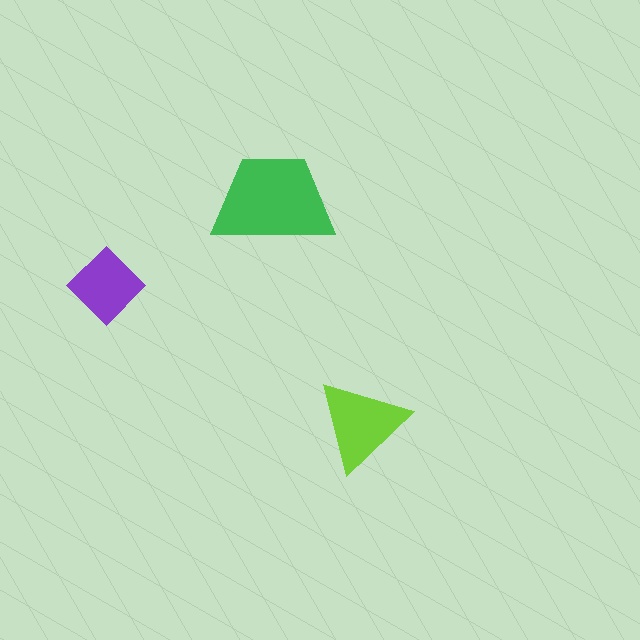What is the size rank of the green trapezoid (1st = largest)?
1st.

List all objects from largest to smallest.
The green trapezoid, the lime triangle, the purple diamond.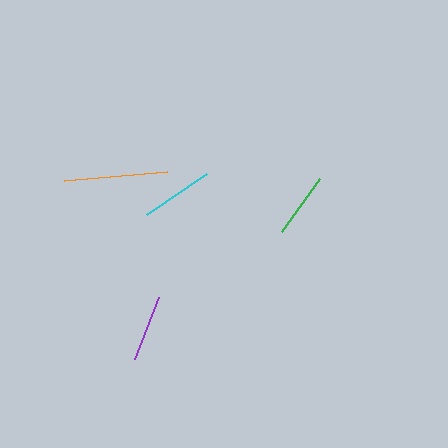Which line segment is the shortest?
The green line is the shortest at approximately 65 pixels.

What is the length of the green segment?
The green segment is approximately 65 pixels long.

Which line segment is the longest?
The orange line is the longest at approximately 104 pixels.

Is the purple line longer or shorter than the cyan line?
The cyan line is longer than the purple line.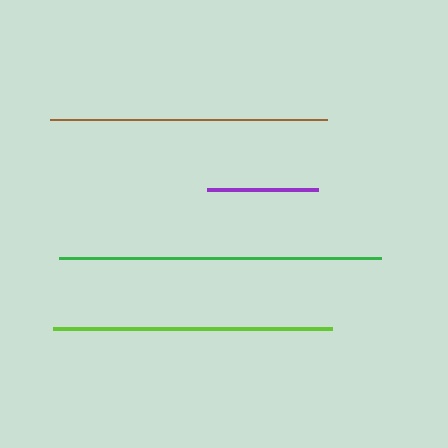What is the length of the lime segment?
The lime segment is approximately 279 pixels long.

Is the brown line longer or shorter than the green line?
The green line is longer than the brown line.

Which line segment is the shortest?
The purple line is the shortest at approximately 111 pixels.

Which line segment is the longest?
The green line is the longest at approximately 322 pixels.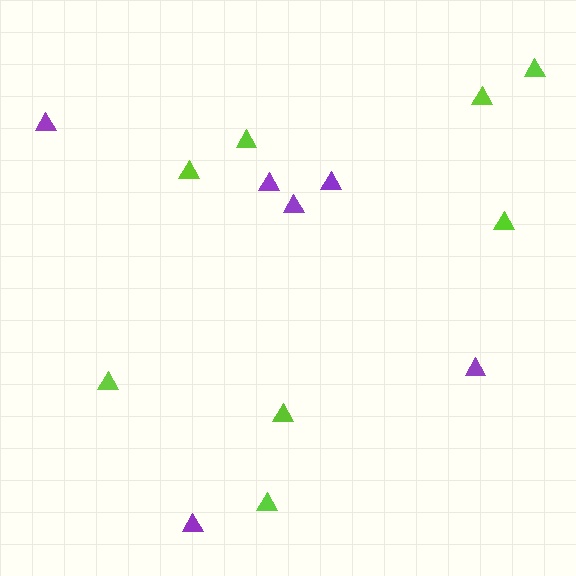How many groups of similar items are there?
There are 2 groups: one group of lime triangles (8) and one group of purple triangles (6).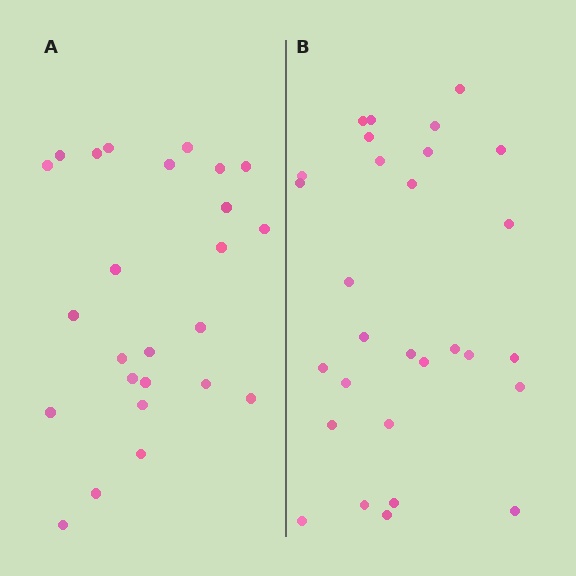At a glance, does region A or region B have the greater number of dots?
Region B (the right region) has more dots.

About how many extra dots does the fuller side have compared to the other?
Region B has about 4 more dots than region A.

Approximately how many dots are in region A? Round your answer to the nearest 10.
About 20 dots. (The exact count is 25, which rounds to 20.)